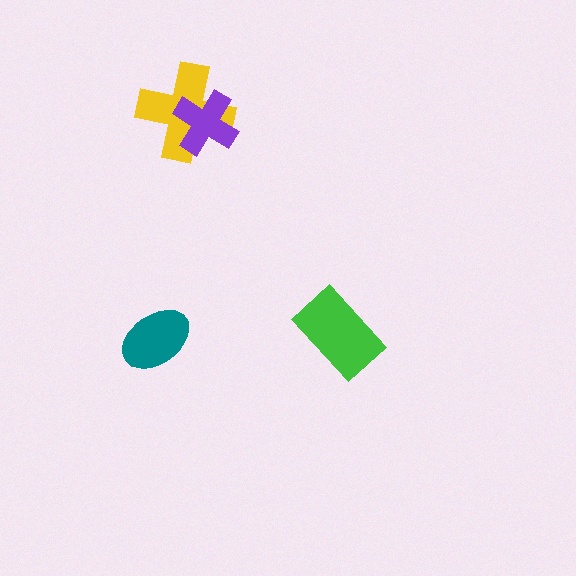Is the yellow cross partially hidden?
Yes, it is partially covered by another shape.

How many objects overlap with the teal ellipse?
0 objects overlap with the teal ellipse.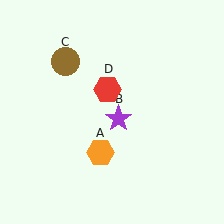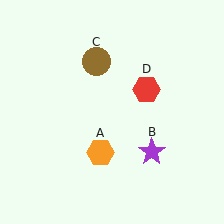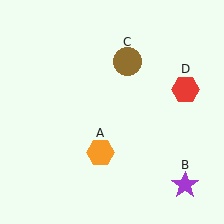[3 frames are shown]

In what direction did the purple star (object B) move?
The purple star (object B) moved down and to the right.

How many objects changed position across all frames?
3 objects changed position: purple star (object B), brown circle (object C), red hexagon (object D).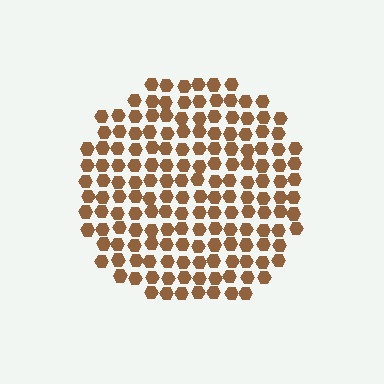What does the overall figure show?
The overall figure shows a circle.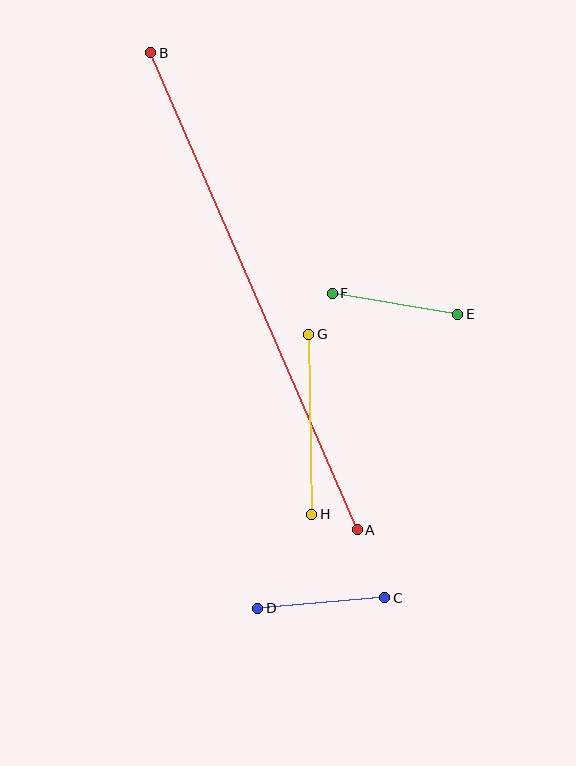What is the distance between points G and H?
The distance is approximately 180 pixels.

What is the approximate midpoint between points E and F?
The midpoint is at approximately (395, 304) pixels.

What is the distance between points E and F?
The distance is approximately 128 pixels.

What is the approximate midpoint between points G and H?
The midpoint is at approximately (310, 424) pixels.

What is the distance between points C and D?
The distance is approximately 127 pixels.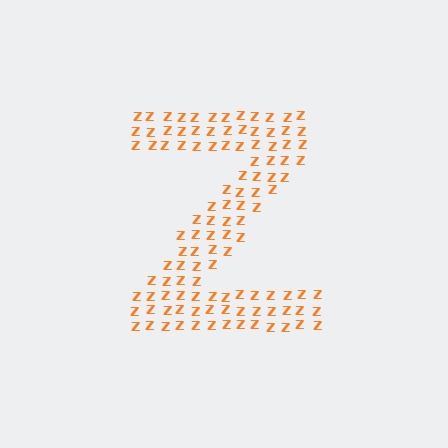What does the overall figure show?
The overall figure shows the letter Z.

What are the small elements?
The small elements are letter Z's.